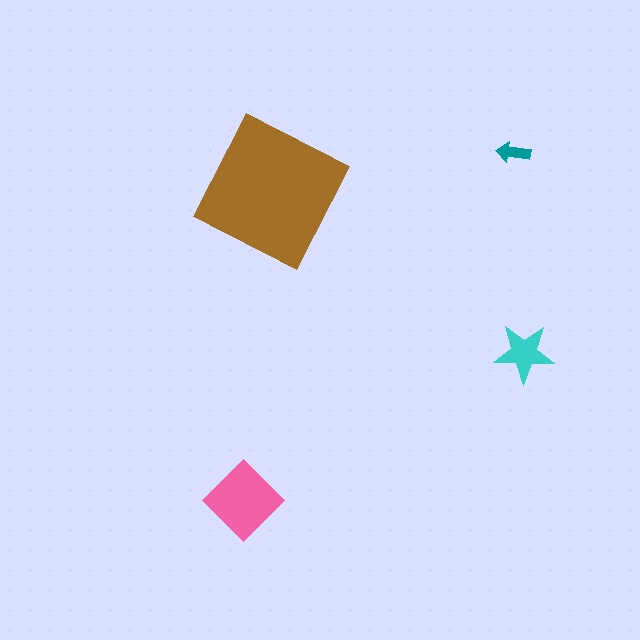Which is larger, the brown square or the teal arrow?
The brown square.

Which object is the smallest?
The teal arrow.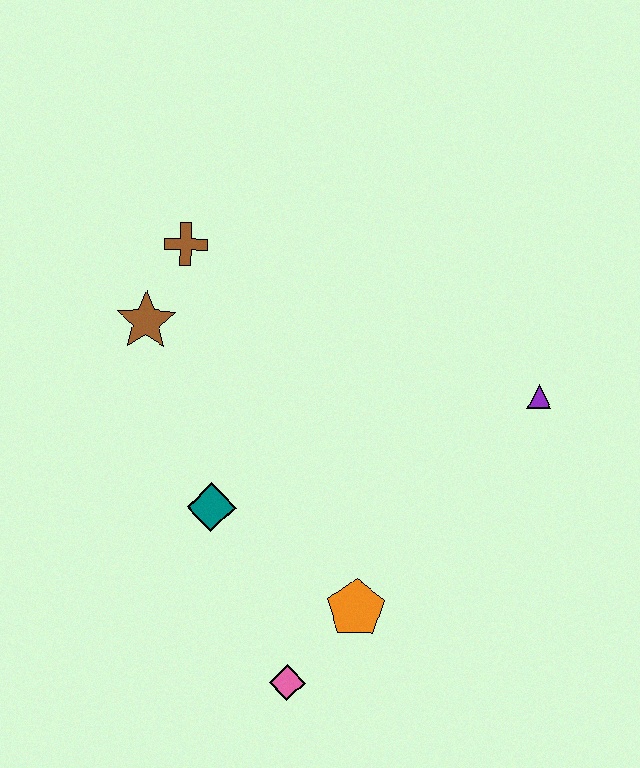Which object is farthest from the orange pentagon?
The brown cross is farthest from the orange pentagon.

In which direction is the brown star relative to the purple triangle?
The brown star is to the left of the purple triangle.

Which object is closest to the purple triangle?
The orange pentagon is closest to the purple triangle.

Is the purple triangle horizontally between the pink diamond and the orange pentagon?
No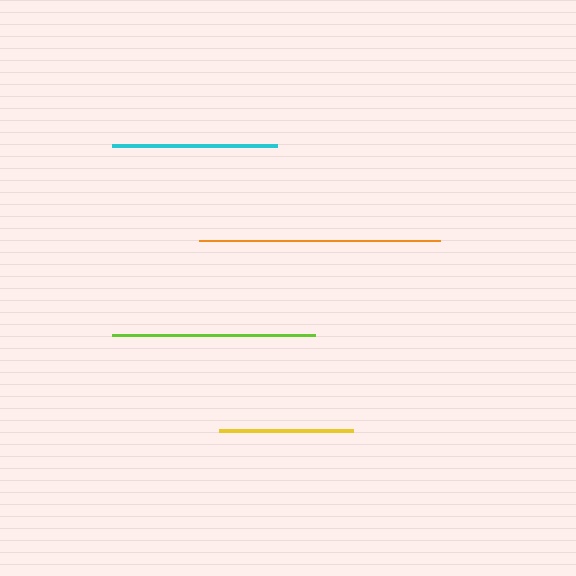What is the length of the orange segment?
The orange segment is approximately 240 pixels long.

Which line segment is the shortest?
The yellow line is the shortest at approximately 134 pixels.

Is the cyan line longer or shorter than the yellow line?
The cyan line is longer than the yellow line.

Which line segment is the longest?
The orange line is the longest at approximately 240 pixels.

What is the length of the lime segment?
The lime segment is approximately 203 pixels long.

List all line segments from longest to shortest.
From longest to shortest: orange, lime, cyan, yellow.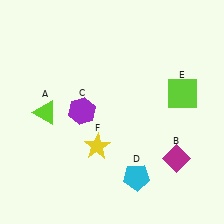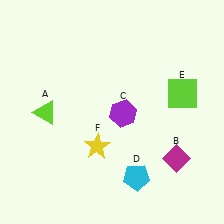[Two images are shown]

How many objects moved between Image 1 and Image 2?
1 object moved between the two images.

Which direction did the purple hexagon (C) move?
The purple hexagon (C) moved right.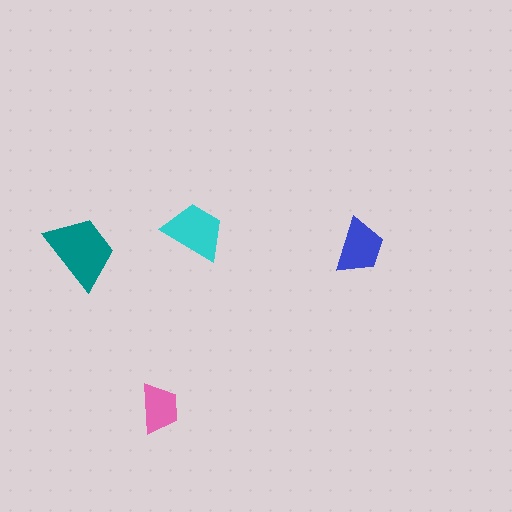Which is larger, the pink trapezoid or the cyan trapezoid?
The cyan one.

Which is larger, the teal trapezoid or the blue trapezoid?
The teal one.